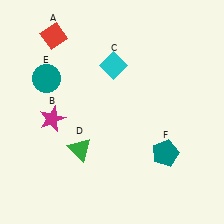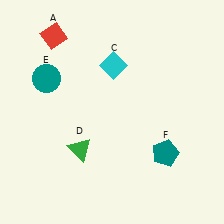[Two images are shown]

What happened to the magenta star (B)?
The magenta star (B) was removed in Image 2. It was in the bottom-left area of Image 1.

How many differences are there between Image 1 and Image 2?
There is 1 difference between the two images.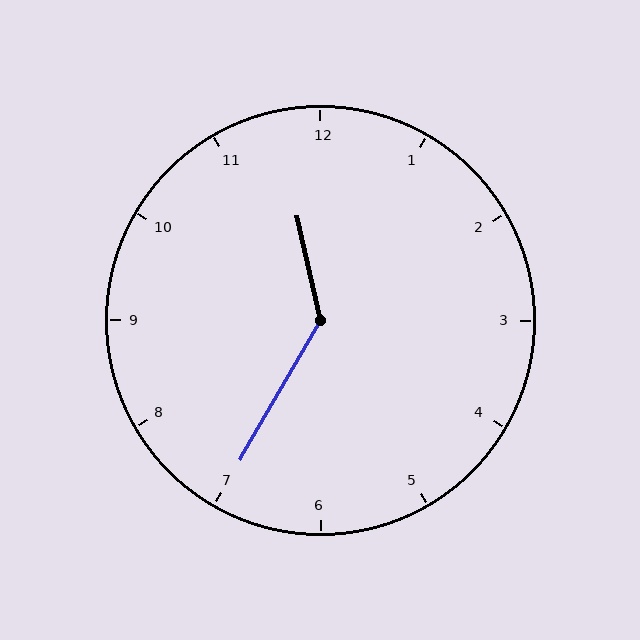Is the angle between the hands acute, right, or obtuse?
It is obtuse.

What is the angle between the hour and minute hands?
Approximately 138 degrees.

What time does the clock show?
11:35.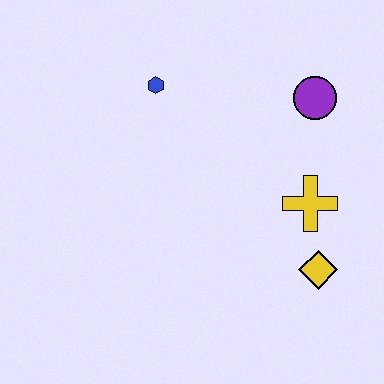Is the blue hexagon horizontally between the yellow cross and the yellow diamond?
No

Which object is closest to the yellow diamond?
The yellow cross is closest to the yellow diamond.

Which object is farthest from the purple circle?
The yellow diamond is farthest from the purple circle.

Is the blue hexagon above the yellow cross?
Yes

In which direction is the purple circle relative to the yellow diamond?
The purple circle is above the yellow diamond.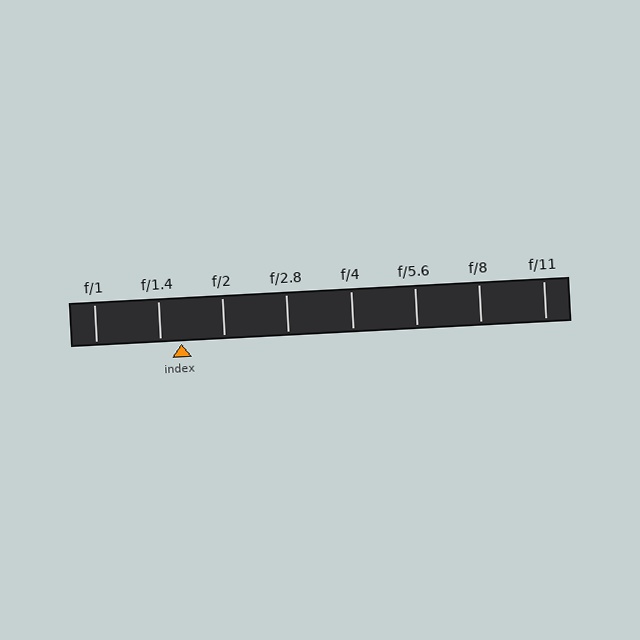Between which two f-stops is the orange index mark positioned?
The index mark is between f/1.4 and f/2.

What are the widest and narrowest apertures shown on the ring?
The widest aperture shown is f/1 and the narrowest is f/11.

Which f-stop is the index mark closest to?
The index mark is closest to f/1.4.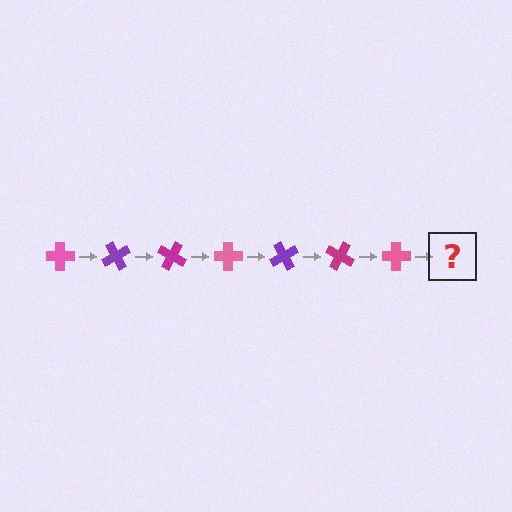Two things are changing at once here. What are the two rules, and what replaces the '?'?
The two rules are that it rotates 60 degrees each step and the color cycles through pink, purple, and magenta. The '?' should be a purple cross, rotated 420 degrees from the start.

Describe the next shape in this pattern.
It should be a purple cross, rotated 420 degrees from the start.